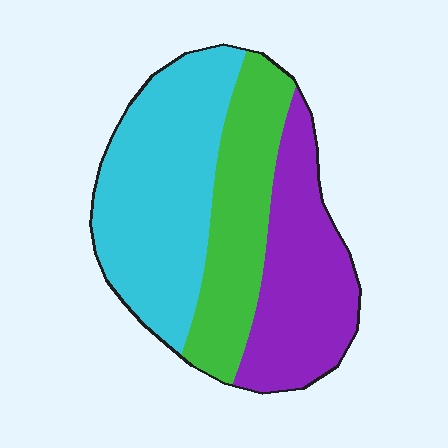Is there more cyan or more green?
Cyan.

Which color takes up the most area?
Cyan, at roughly 40%.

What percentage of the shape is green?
Green covers around 25% of the shape.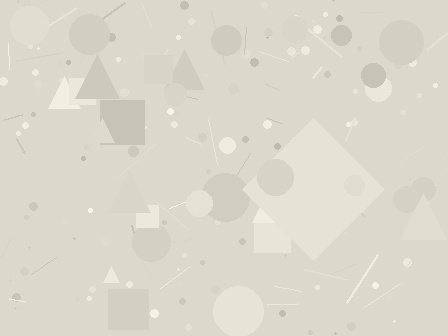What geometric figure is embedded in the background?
A diamond is embedded in the background.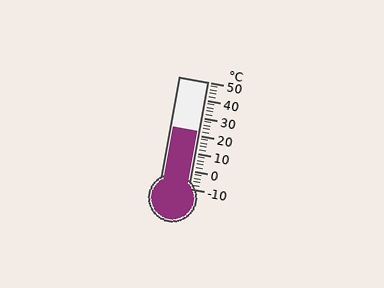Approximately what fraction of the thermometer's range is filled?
The thermometer is filled to approximately 55% of its range.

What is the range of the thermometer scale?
The thermometer scale ranges from -10°C to 50°C.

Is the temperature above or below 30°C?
The temperature is below 30°C.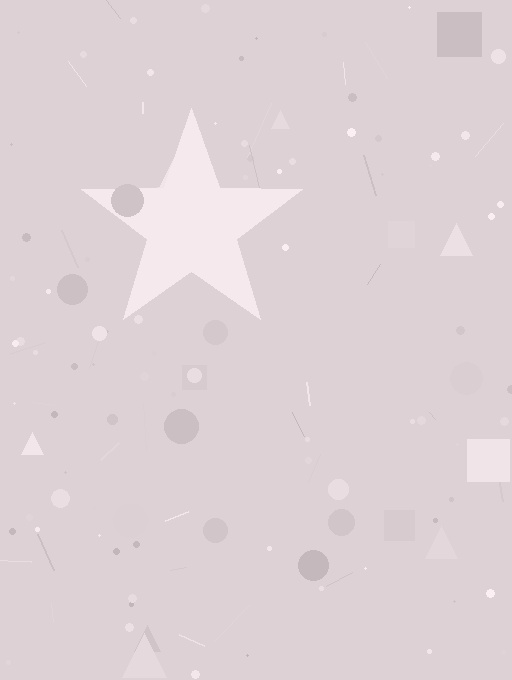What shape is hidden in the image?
A star is hidden in the image.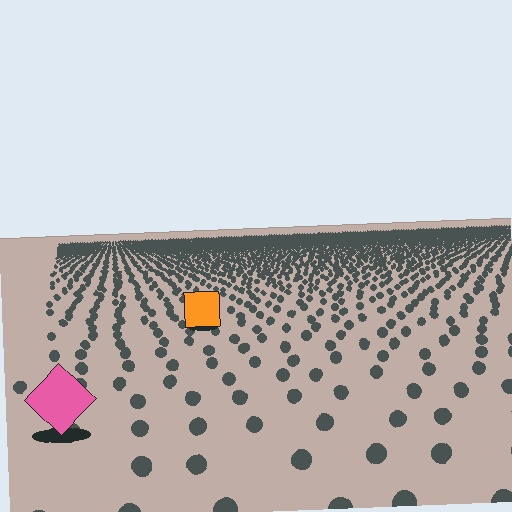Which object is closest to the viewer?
The pink diamond is closest. The texture marks near it are larger and more spread out.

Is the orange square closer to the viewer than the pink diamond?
No. The pink diamond is closer — you can tell from the texture gradient: the ground texture is coarser near it.